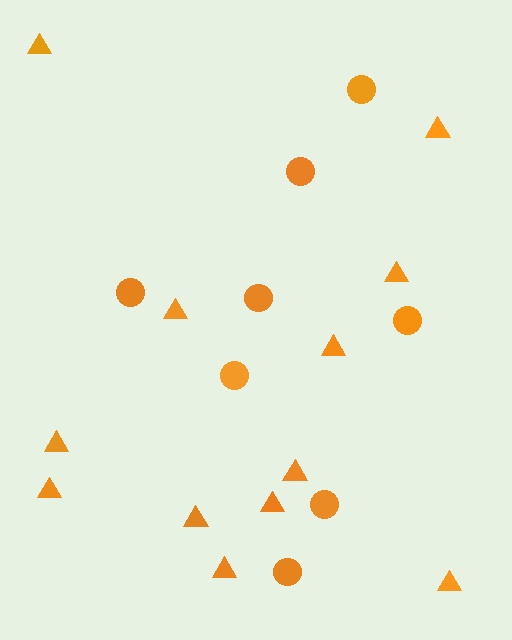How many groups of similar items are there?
There are 2 groups: one group of triangles (12) and one group of circles (8).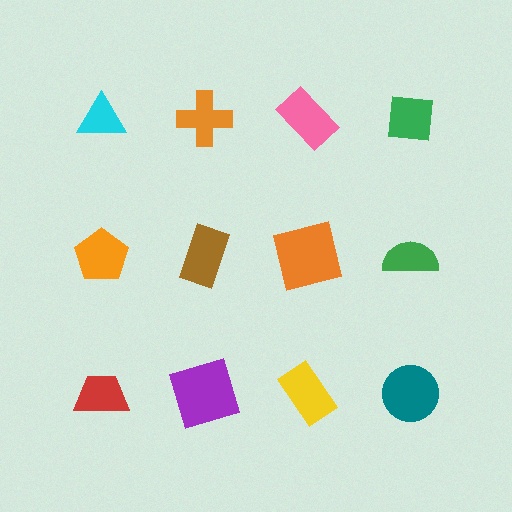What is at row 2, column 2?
A brown rectangle.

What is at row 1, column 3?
A pink rectangle.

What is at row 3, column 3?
A yellow rectangle.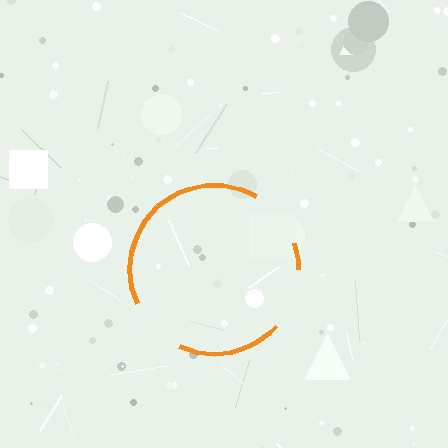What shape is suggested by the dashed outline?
The dashed outline suggests a circle.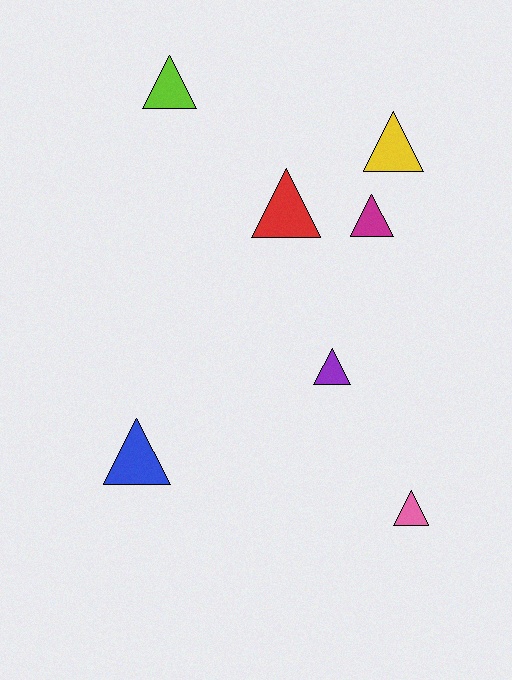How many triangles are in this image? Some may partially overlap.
There are 7 triangles.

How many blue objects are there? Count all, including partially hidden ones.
There is 1 blue object.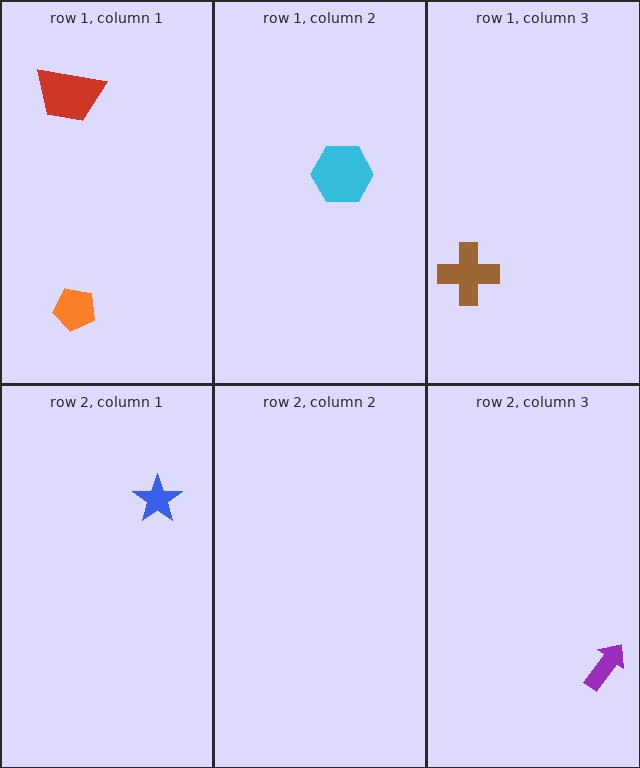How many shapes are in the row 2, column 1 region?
1.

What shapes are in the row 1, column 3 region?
The brown cross.